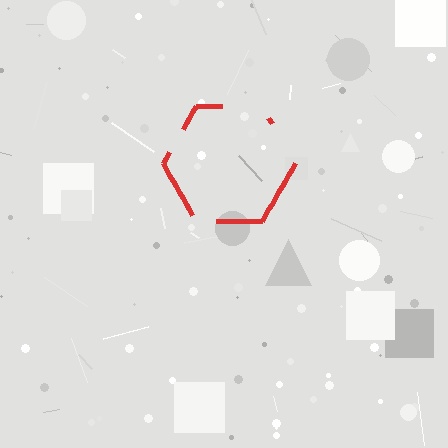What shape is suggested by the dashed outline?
The dashed outline suggests a hexagon.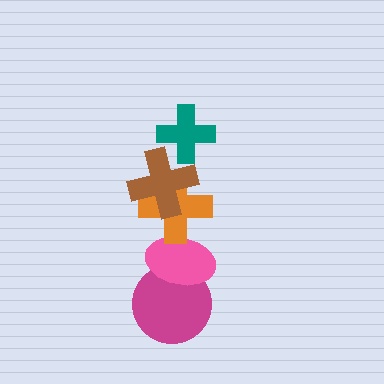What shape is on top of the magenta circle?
The pink ellipse is on top of the magenta circle.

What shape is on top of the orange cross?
The brown cross is on top of the orange cross.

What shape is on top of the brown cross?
The teal cross is on top of the brown cross.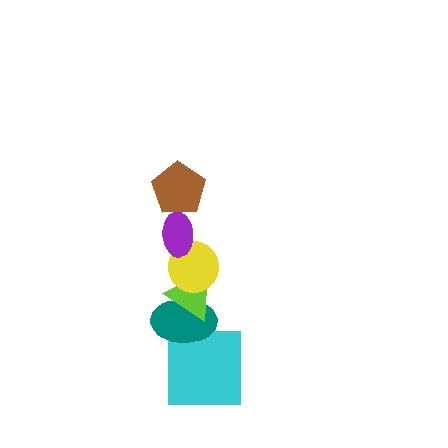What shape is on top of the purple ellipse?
The brown pentagon is on top of the purple ellipse.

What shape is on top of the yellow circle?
The purple ellipse is on top of the yellow circle.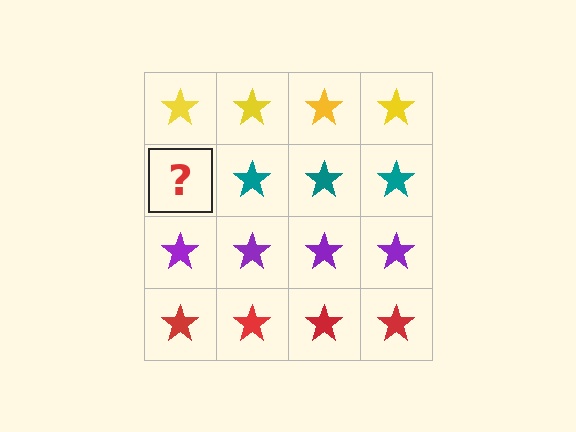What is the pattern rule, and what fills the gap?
The rule is that each row has a consistent color. The gap should be filled with a teal star.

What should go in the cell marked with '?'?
The missing cell should contain a teal star.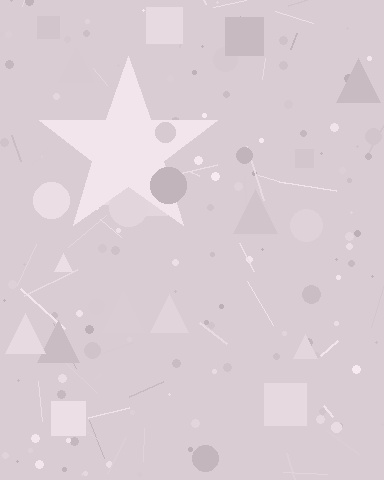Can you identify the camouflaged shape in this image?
The camouflaged shape is a star.